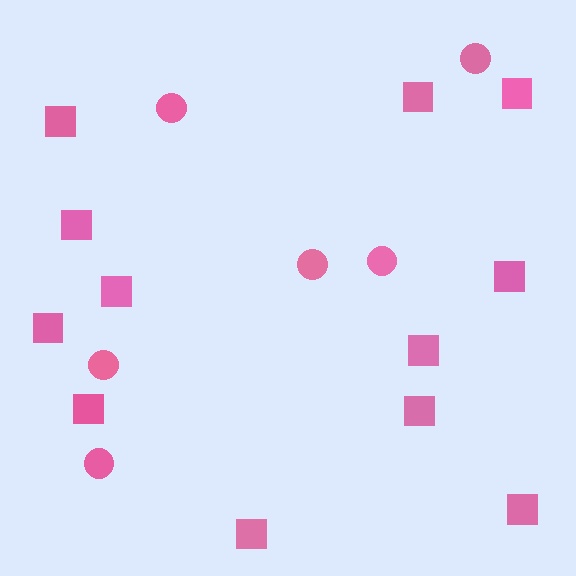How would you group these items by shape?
There are 2 groups: one group of circles (6) and one group of squares (12).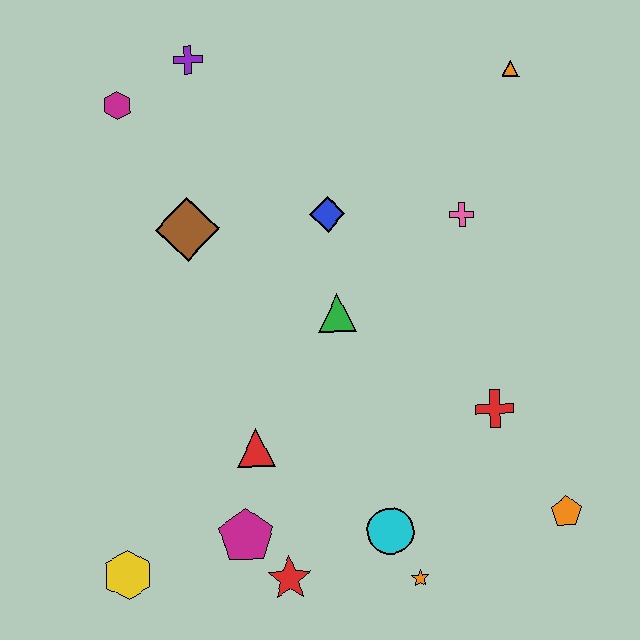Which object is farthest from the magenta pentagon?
The orange triangle is farthest from the magenta pentagon.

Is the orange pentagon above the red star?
Yes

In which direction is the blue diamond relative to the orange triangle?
The blue diamond is to the left of the orange triangle.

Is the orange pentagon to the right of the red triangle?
Yes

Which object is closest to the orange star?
The cyan circle is closest to the orange star.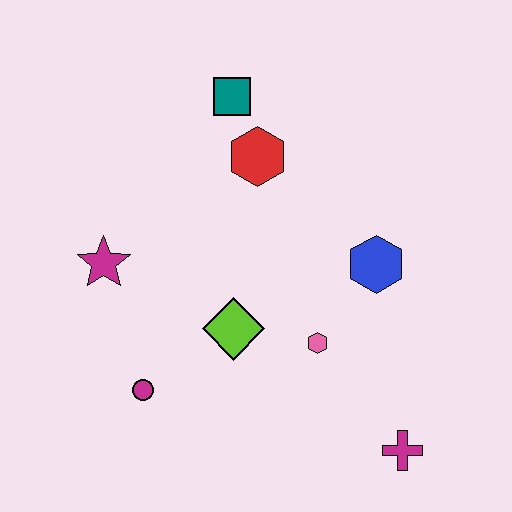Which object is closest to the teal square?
The red hexagon is closest to the teal square.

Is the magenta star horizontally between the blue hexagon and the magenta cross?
No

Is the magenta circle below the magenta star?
Yes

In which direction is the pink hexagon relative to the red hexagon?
The pink hexagon is below the red hexagon.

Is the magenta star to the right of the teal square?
No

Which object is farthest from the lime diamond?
The teal square is farthest from the lime diamond.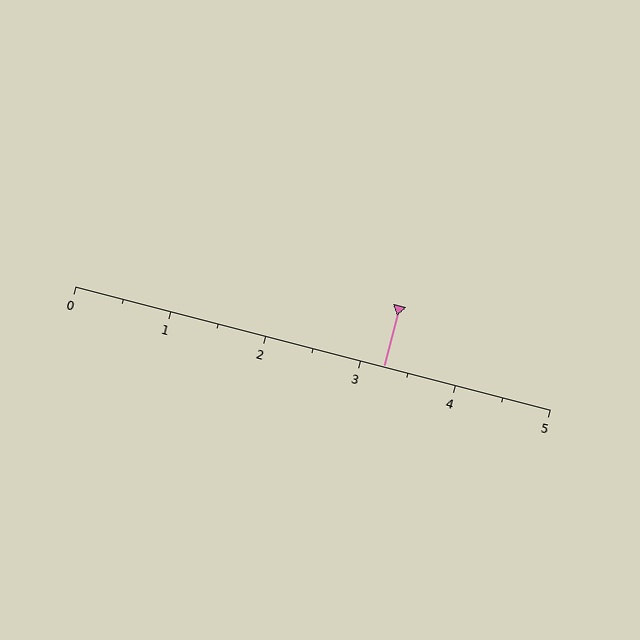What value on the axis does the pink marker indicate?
The marker indicates approximately 3.2.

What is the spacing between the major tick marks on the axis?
The major ticks are spaced 1 apart.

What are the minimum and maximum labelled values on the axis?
The axis runs from 0 to 5.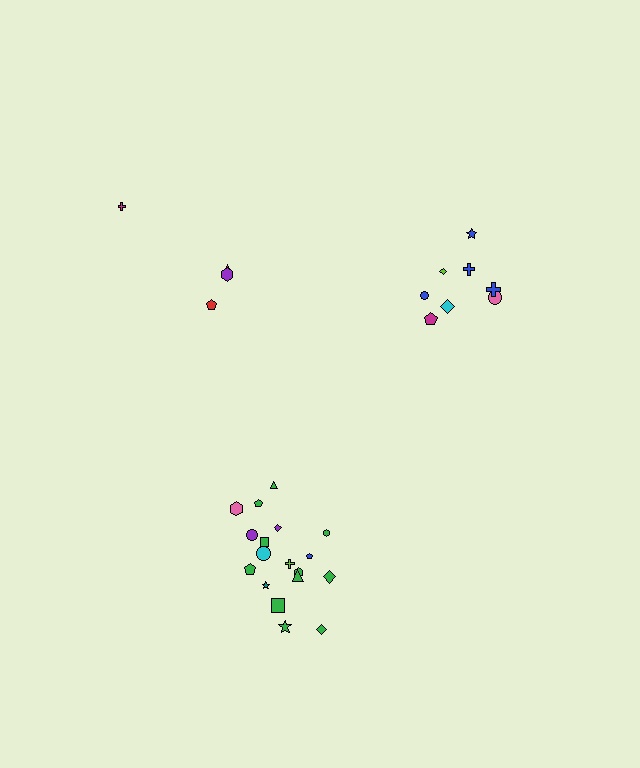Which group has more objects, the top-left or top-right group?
The top-right group.